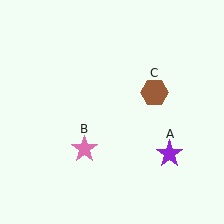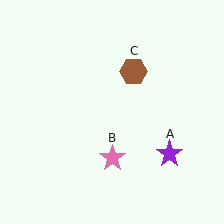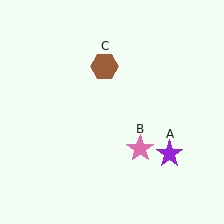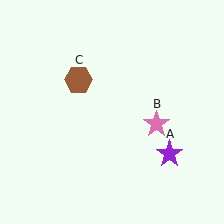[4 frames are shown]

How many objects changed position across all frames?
2 objects changed position: pink star (object B), brown hexagon (object C).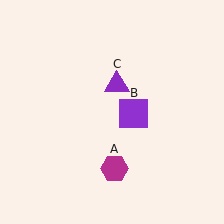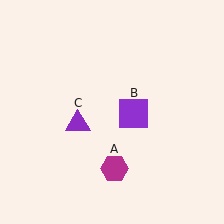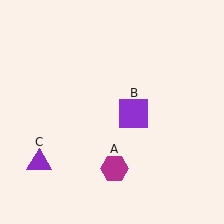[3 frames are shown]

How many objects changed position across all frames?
1 object changed position: purple triangle (object C).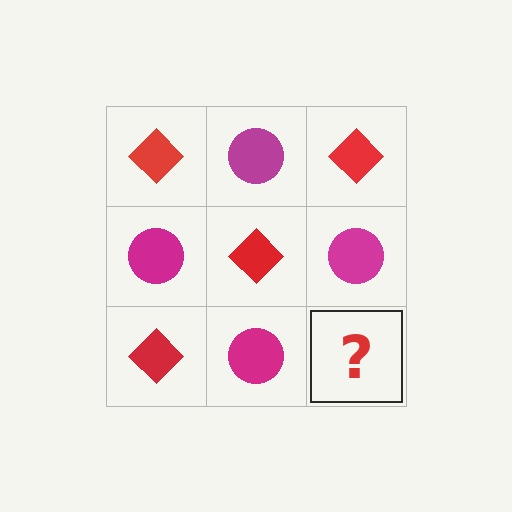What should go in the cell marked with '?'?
The missing cell should contain a red diamond.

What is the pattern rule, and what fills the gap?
The rule is that it alternates red diamond and magenta circle in a checkerboard pattern. The gap should be filled with a red diamond.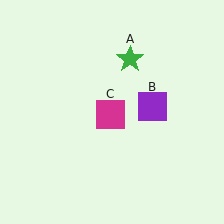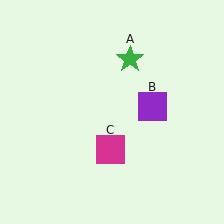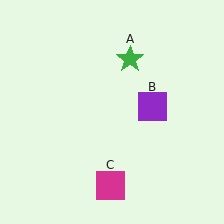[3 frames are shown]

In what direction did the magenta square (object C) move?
The magenta square (object C) moved down.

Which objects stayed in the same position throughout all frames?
Green star (object A) and purple square (object B) remained stationary.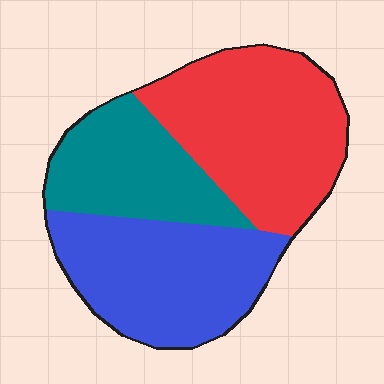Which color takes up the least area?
Teal, at roughly 25%.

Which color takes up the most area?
Red, at roughly 40%.